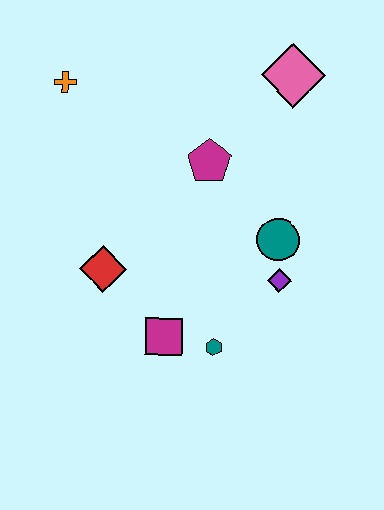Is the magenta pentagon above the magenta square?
Yes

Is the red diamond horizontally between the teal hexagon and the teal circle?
No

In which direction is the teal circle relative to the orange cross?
The teal circle is to the right of the orange cross.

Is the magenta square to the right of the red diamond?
Yes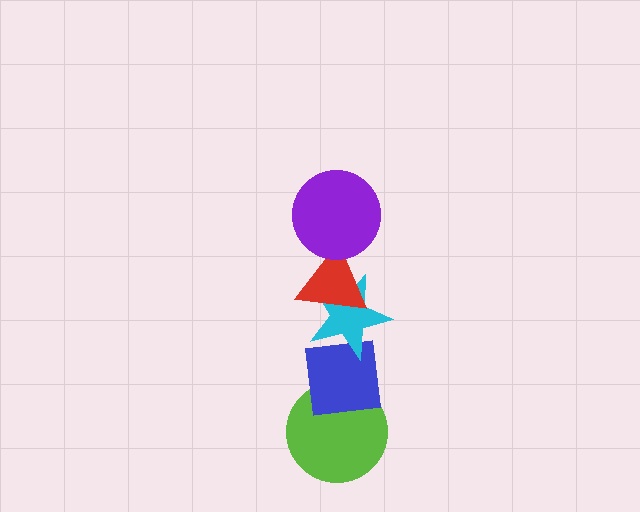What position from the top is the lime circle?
The lime circle is 5th from the top.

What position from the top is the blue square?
The blue square is 4th from the top.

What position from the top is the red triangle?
The red triangle is 2nd from the top.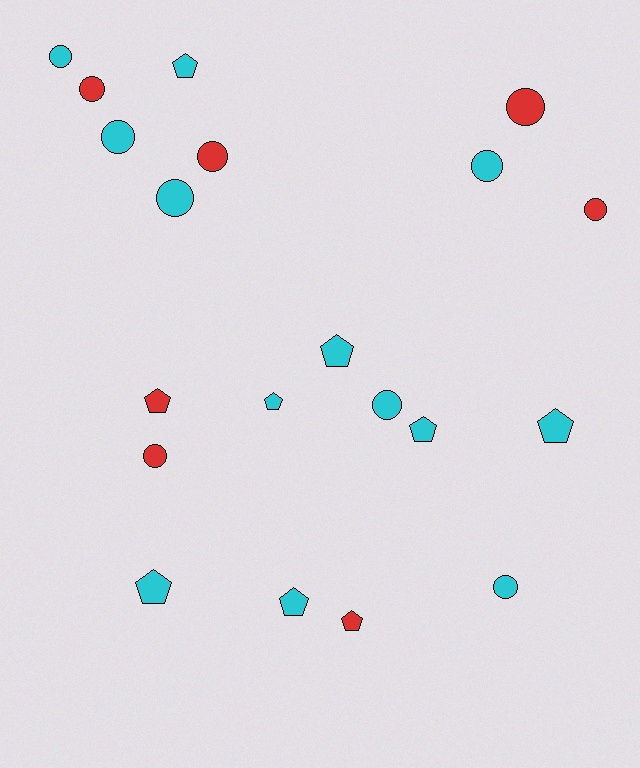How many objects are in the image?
There are 20 objects.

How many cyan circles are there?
There are 6 cyan circles.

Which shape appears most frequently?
Circle, with 11 objects.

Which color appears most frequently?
Cyan, with 13 objects.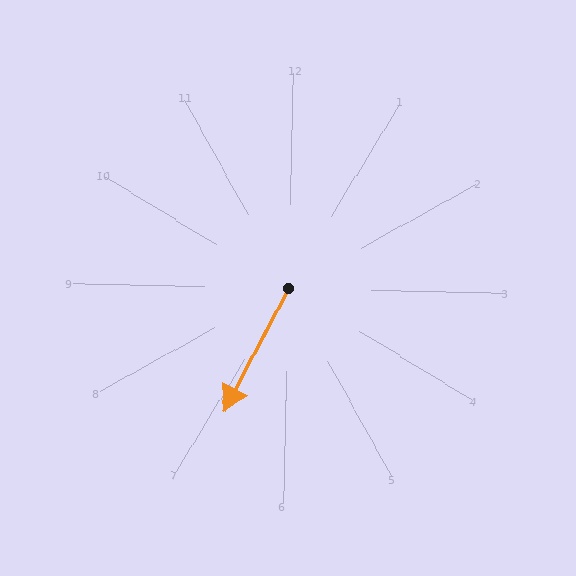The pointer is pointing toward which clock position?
Roughly 7 o'clock.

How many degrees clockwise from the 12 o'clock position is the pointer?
Approximately 207 degrees.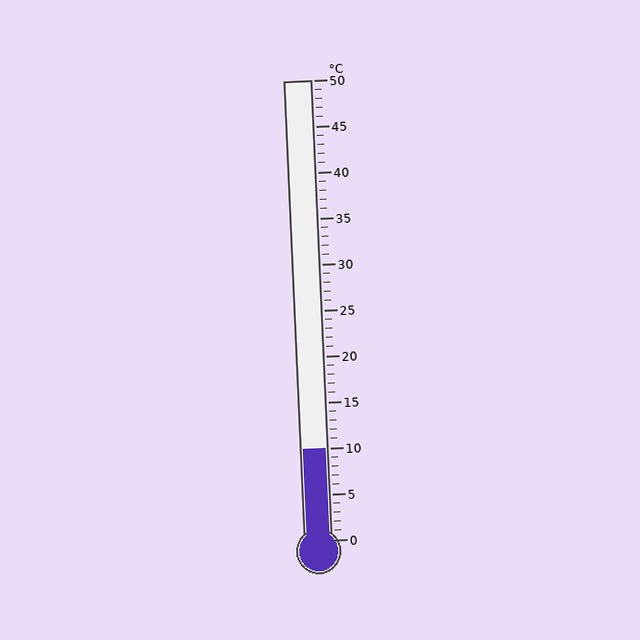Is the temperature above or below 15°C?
The temperature is below 15°C.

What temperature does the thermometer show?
The thermometer shows approximately 10°C.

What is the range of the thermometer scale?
The thermometer scale ranges from 0°C to 50°C.